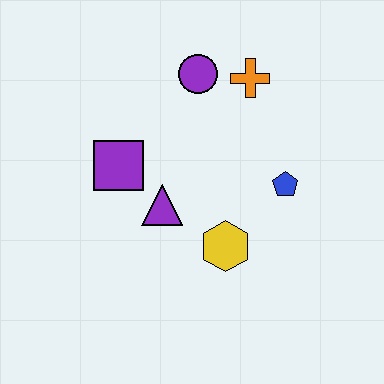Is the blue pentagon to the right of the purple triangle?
Yes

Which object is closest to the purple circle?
The orange cross is closest to the purple circle.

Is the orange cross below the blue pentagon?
No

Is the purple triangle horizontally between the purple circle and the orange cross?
No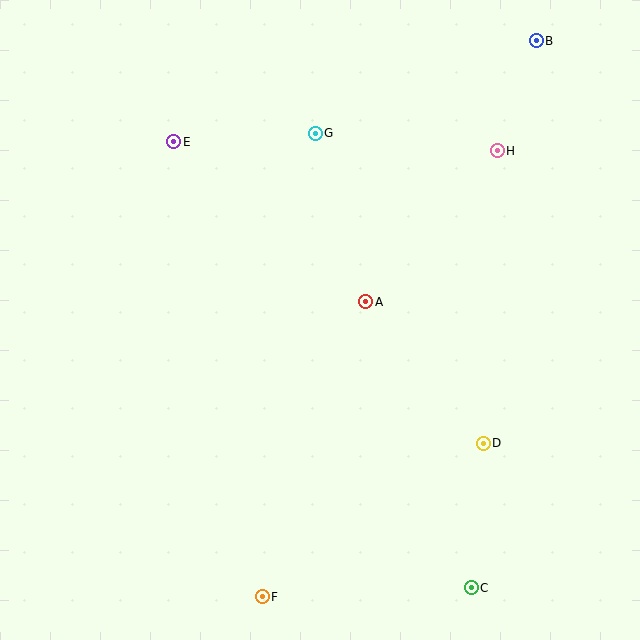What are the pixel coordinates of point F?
Point F is at (262, 597).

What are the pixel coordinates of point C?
Point C is at (471, 588).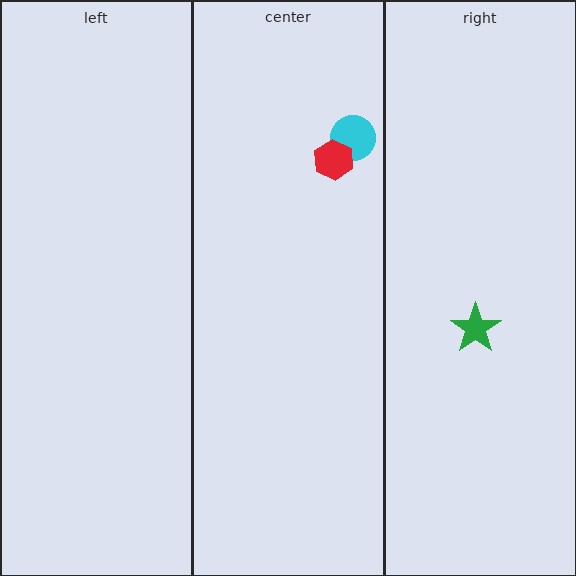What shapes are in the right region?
The green star.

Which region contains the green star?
The right region.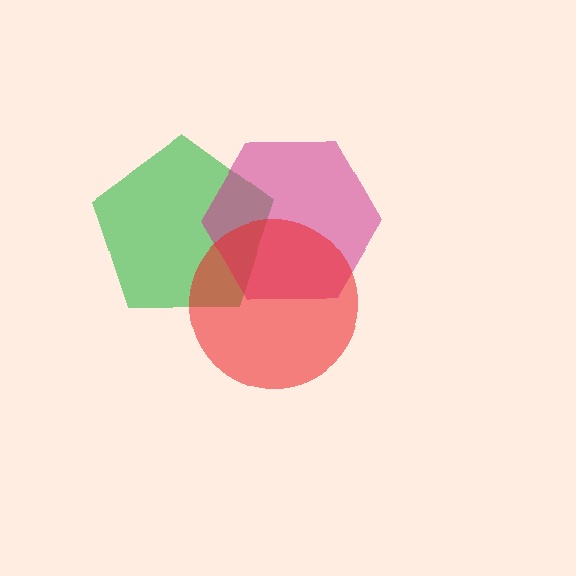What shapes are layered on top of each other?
The layered shapes are: a green pentagon, a magenta hexagon, a red circle.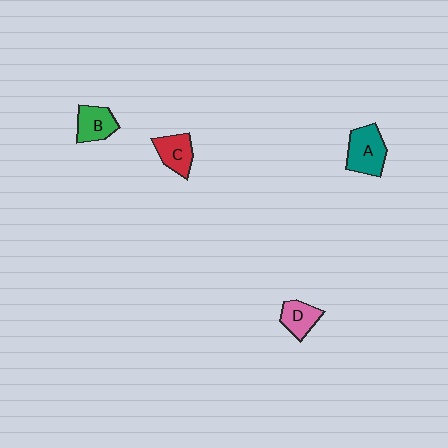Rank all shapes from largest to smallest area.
From largest to smallest: A (teal), B (green), C (red), D (pink).